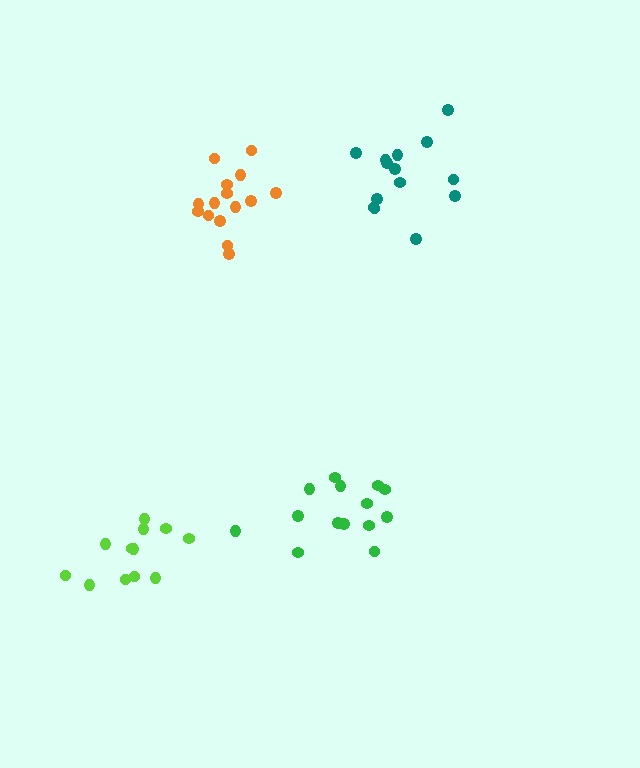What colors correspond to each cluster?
The clusters are colored: orange, teal, lime, green.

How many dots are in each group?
Group 1: 15 dots, Group 2: 14 dots, Group 3: 12 dots, Group 4: 14 dots (55 total).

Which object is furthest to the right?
The teal cluster is rightmost.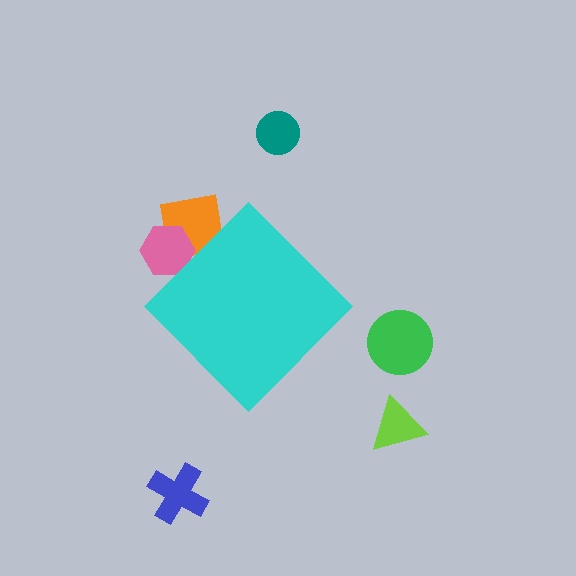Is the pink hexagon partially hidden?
Yes, the pink hexagon is partially hidden behind the cyan diamond.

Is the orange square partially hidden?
Yes, the orange square is partially hidden behind the cyan diamond.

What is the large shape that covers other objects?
A cyan diamond.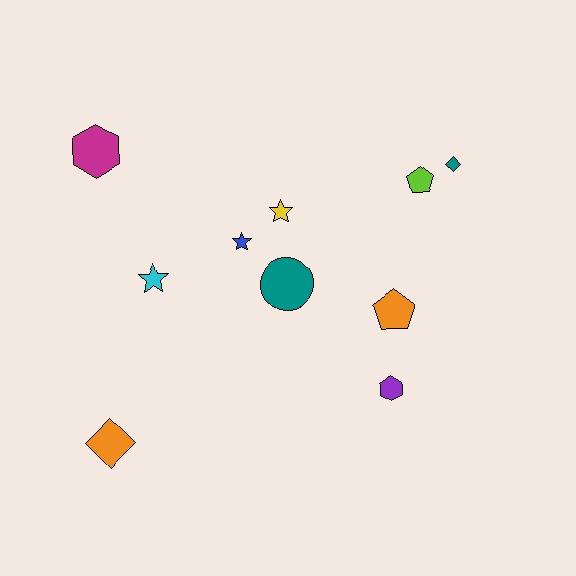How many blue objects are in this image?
There is 1 blue object.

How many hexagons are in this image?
There are 2 hexagons.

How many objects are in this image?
There are 10 objects.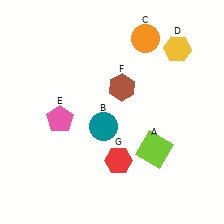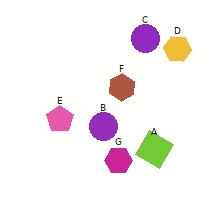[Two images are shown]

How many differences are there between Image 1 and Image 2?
There are 3 differences between the two images.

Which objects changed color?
B changed from teal to purple. C changed from orange to purple. G changed from red to magenta.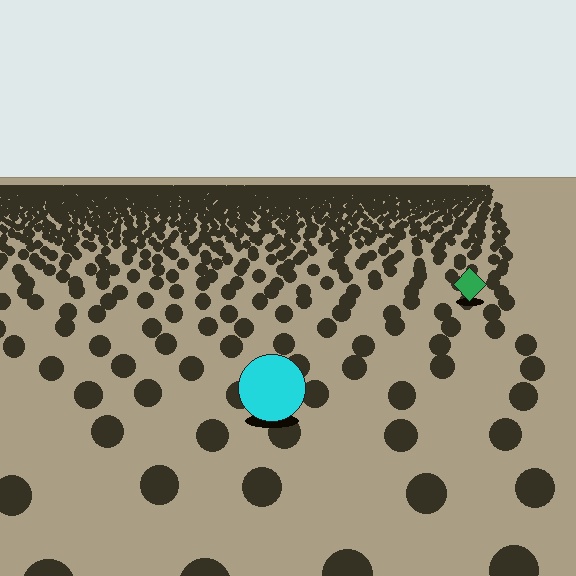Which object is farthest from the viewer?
The green diamond is farthest from the viewer. It appears smaller and the ground texture around it is denser.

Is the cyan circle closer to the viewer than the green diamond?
Yes. The cyan circle is closer — you can tell from the texture gradient: the ground texture is coarser near it.